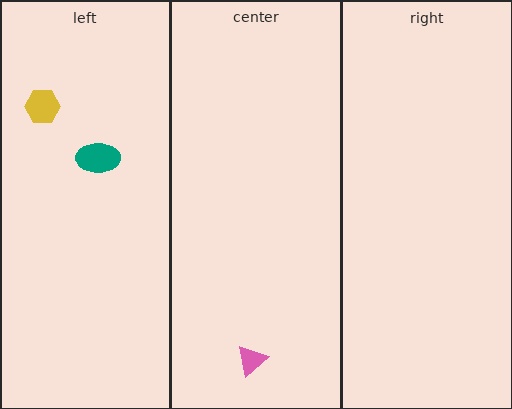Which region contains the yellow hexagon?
The left region.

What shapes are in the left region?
The yellow hexagon, the teal ellipse.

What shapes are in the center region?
The pink triangle.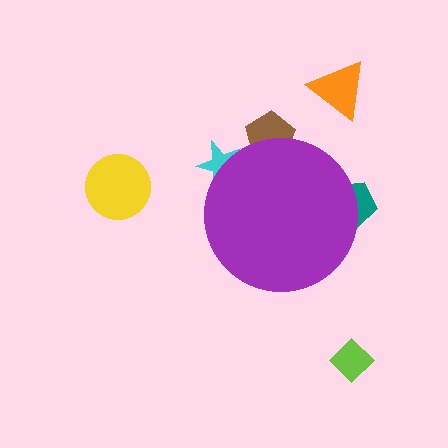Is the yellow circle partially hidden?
No, the yellow circle is fully visible.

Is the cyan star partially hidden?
Yes, the cyan star is partially hidden behind the purple circle.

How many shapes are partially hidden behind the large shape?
3 shapes are partially hidden.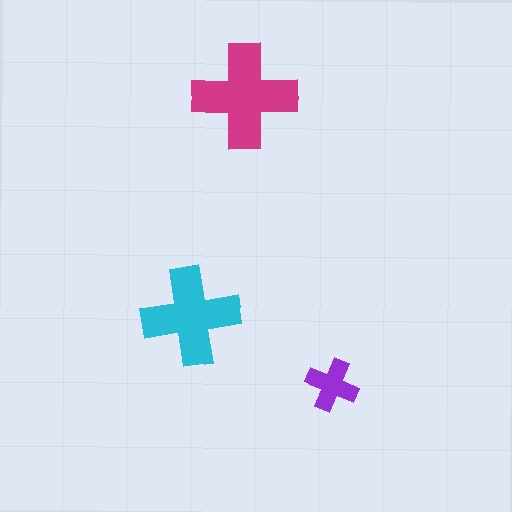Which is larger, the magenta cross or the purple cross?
The magenta one.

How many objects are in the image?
There are 3 objects in the image.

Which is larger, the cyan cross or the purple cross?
The cyan one.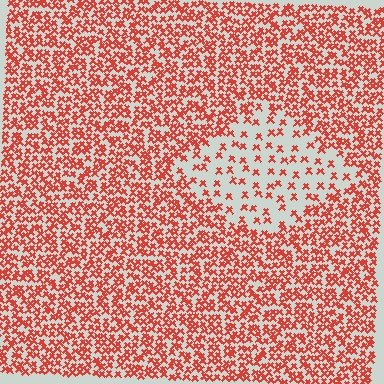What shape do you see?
I see a diamond.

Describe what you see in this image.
The image contains small red elements arranged at two different densities. A diamond-shaped region is visible where the elements are less densely packed than the surrounding area.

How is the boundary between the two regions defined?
The boundary is defined by a change in element density (approximately 2.7x ratio). All elements are the same color, size, and shape.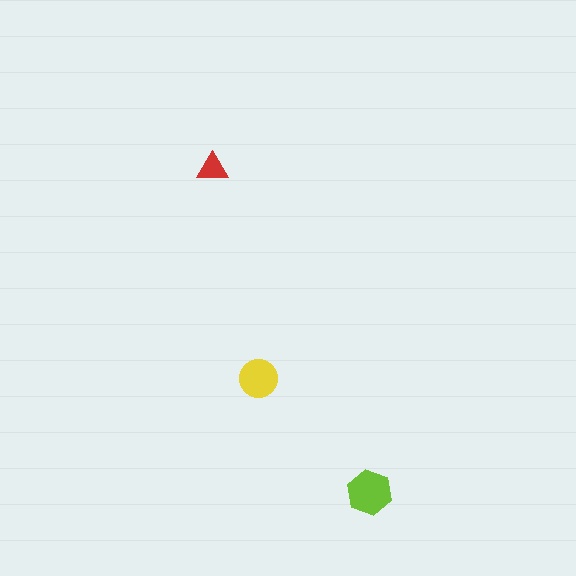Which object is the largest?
The lime hexagon.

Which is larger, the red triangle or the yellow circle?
The yellow circle.